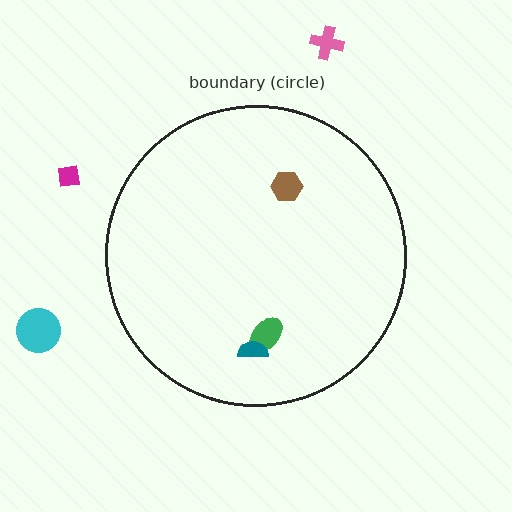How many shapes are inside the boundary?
3 inside, 3 outside.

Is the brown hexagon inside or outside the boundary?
Inside.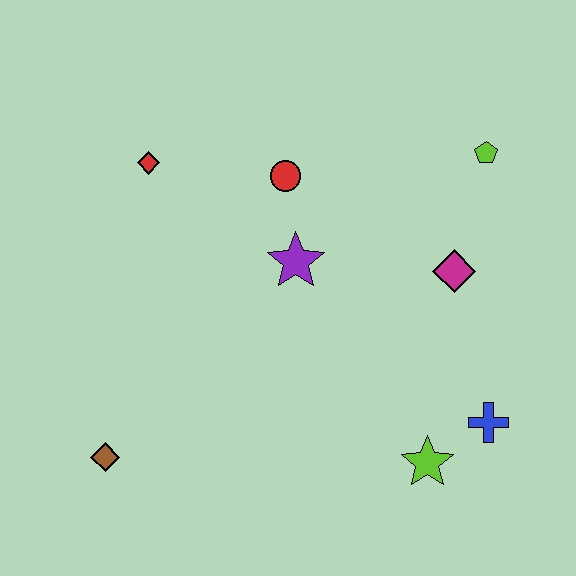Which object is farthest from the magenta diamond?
The brown diamond is farthest from the magenta diamond.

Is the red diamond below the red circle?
No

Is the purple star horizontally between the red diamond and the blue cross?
Yes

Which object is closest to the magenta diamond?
The lime pentagon is closest to the magenta diamond.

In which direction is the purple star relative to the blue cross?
The purple star is to the left of the blue cross.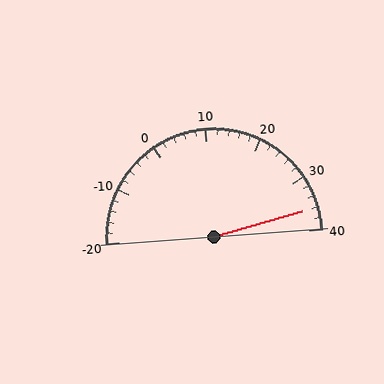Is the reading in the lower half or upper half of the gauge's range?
The reading is in the upper half of the range (-20 to 40).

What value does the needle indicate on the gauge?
The needle indicates approximately 36.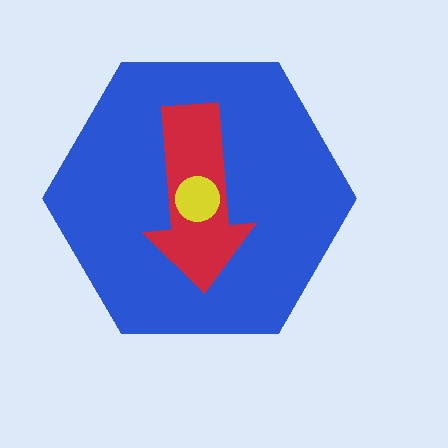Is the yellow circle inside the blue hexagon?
Yes.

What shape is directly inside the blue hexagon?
The red arrow.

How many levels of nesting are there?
3.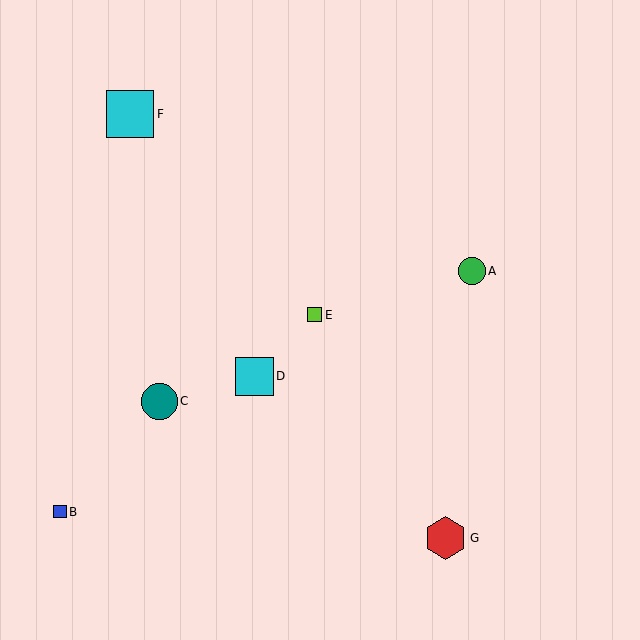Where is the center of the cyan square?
The center of the cyan square is at (255, 376).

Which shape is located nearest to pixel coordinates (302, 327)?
The lime square (labeled E) at (315, 315) is nearest to that location.